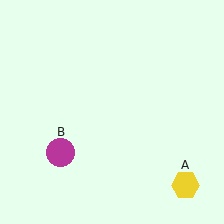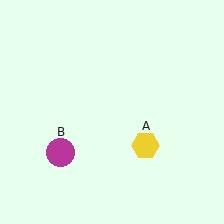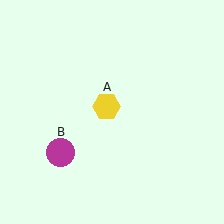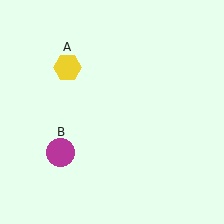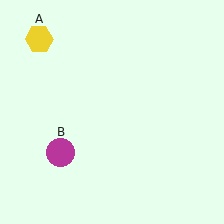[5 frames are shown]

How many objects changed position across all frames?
1 object changed position: yellow hexagon (object A).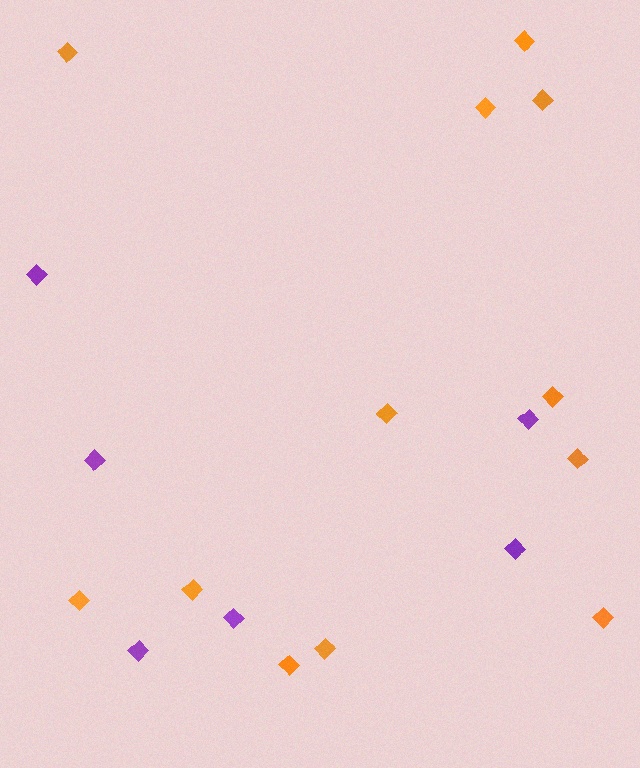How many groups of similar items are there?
There are 2 groups: one group of purple diamonds (6) and one group of orange diamonds (12).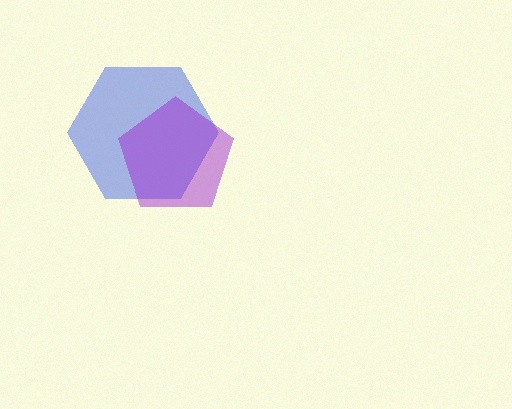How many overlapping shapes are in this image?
There are 2 overlapping shapes in the image.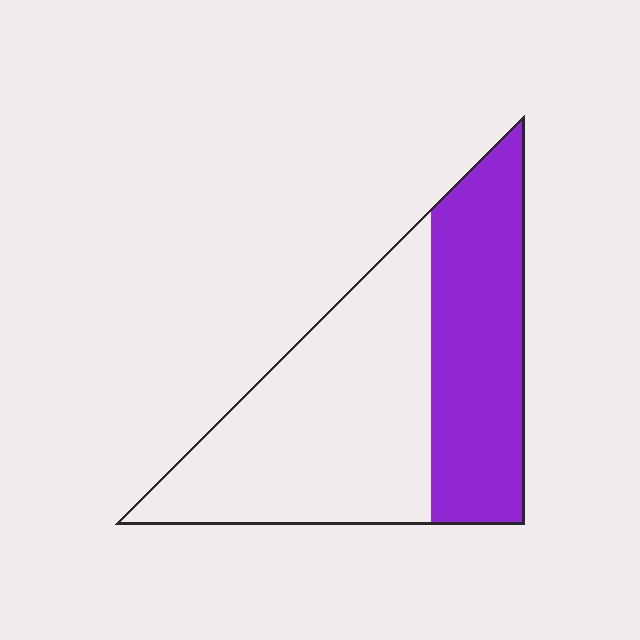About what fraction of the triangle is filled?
About two fifths (2/5).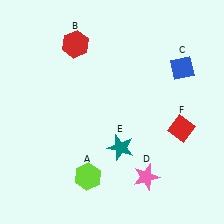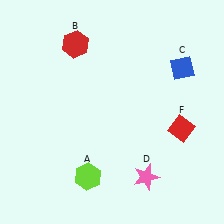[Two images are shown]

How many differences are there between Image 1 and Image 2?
There is 1 difference between the two images.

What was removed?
The teal star (E) was removed in Image 2.